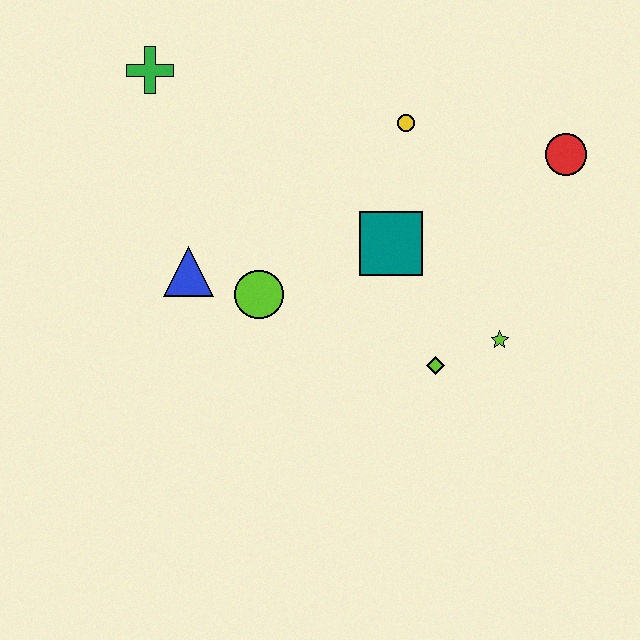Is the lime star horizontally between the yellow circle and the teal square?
No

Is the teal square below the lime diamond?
No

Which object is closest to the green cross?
The blue triangle is closest to the green cross.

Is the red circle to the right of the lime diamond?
Yes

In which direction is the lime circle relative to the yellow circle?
The lime circle is below the yellow circle.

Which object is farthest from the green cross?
The lime star is farthest from the green cross.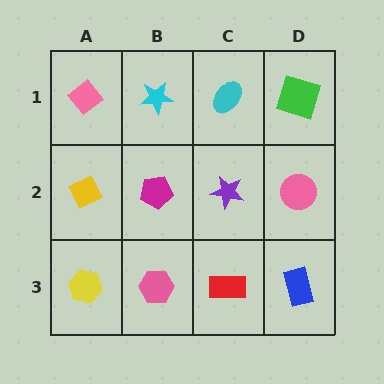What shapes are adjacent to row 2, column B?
A cyan star (row 1, column B), a pink hexagon (row 3, column B), a yellow diamond (row 2, column A), a purple star (row 2, column C).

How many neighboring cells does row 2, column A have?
3.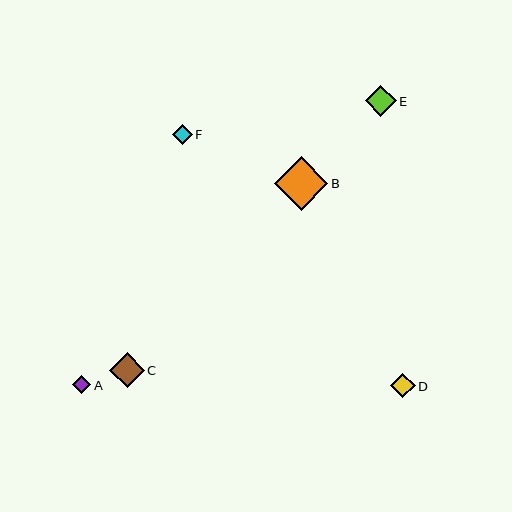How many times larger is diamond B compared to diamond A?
Diamond B is approximately 2.9 times the size of diamond A.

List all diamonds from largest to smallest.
From largest to smallest: B, C, E, D, F, A.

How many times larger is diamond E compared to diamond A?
Diamond E is approximately 1.7 times the size of diamond A.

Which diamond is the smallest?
Diamond A is the smallest with a size of approximately 18 pixels.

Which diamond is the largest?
Diamond B is the largest with a size of approximately 53 pixels.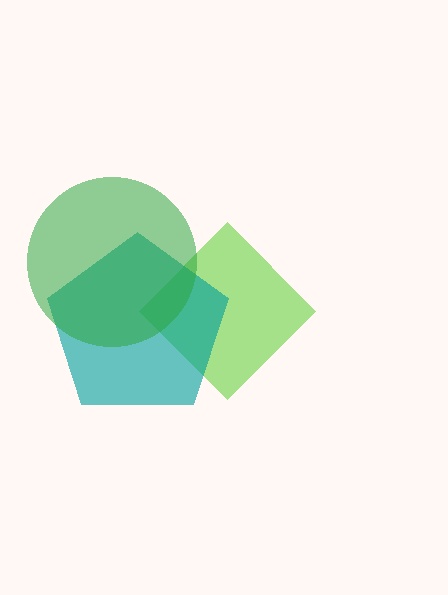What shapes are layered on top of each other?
The layered shapes are: a lime diamond, a teal pentagon, a green circle.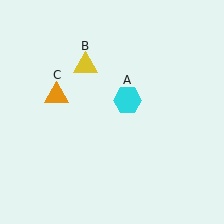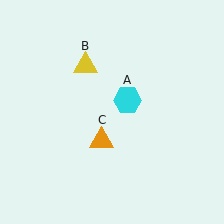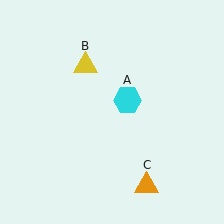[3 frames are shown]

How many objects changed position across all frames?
1 object changed position: orange triangle (object C).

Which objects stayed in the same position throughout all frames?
Cyan hexagon (object A) and yellow triangle (object B) remained stationary.